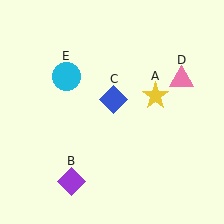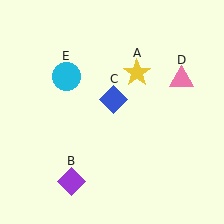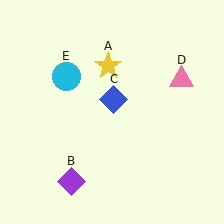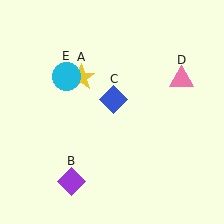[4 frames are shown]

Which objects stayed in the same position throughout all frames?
Purple diamond (object B) and blue diamond (object C) and pink triangle (object D) and cyan circle (object E) remained stationary.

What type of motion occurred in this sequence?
The yellow star (object A) rotated counterclockwise around the center of the scene.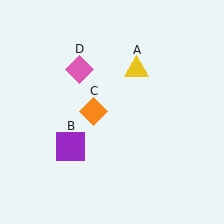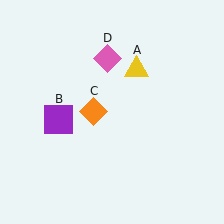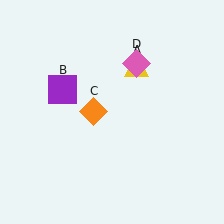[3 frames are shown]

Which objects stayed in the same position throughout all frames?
Yellow triangle (object A) and orange diamond (object C) remained stationary.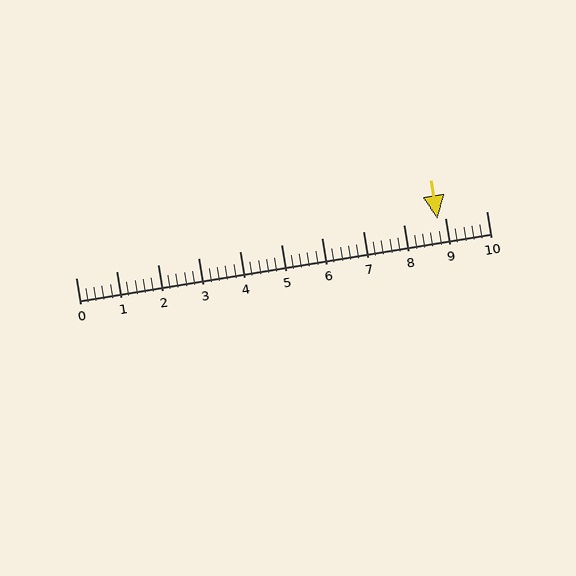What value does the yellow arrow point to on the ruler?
The yellow arrow points to approximately 8.8.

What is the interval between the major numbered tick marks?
The major tick marks are spaced 1 units apart.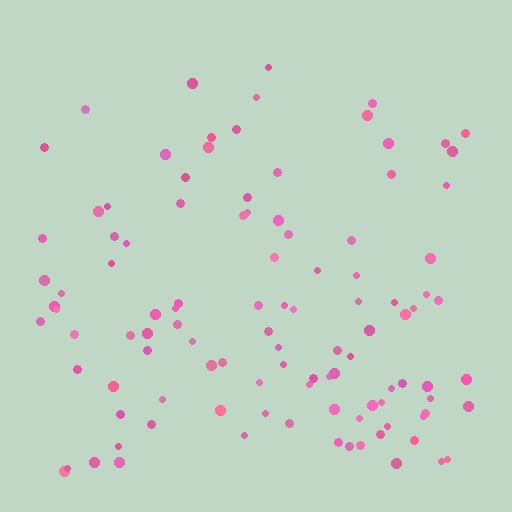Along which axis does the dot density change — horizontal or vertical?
Vertical.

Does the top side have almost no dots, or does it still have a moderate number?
Still a moderate number, just noticeably fewer than the bottom.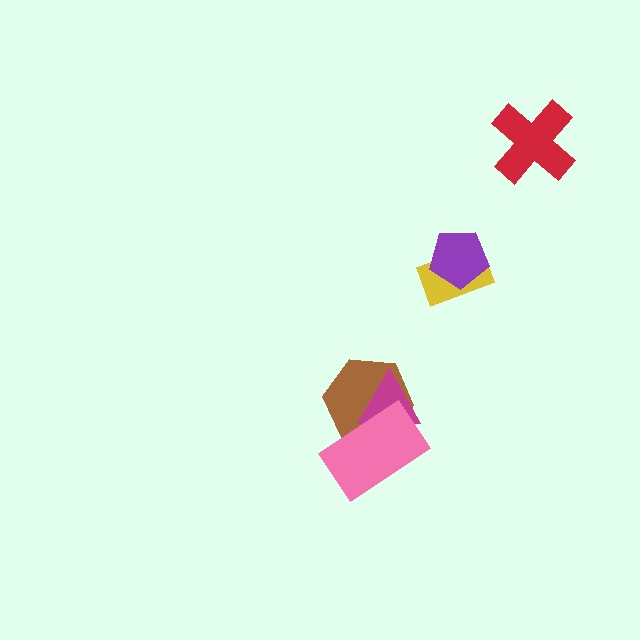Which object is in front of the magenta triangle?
The pink rectangle is in front of the magenta triangle.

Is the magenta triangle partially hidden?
Yes, it is partially covered by another shape.